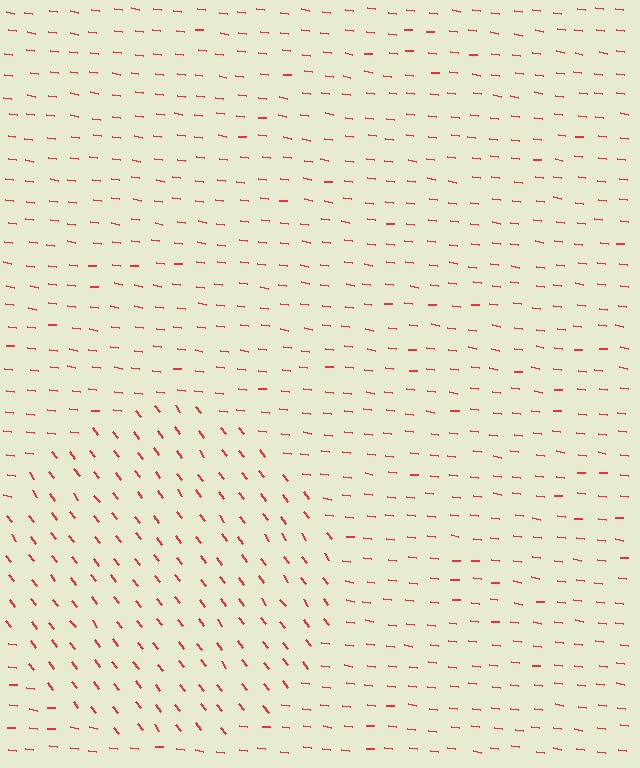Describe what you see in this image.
The image is filled with small red line segments. A circle region in the image has lines oriented differently from the surrounding lines, creating a visible texture boundary.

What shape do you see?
I see a circle.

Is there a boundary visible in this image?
Yes, there is a texture boundary formed by a change in line orientation.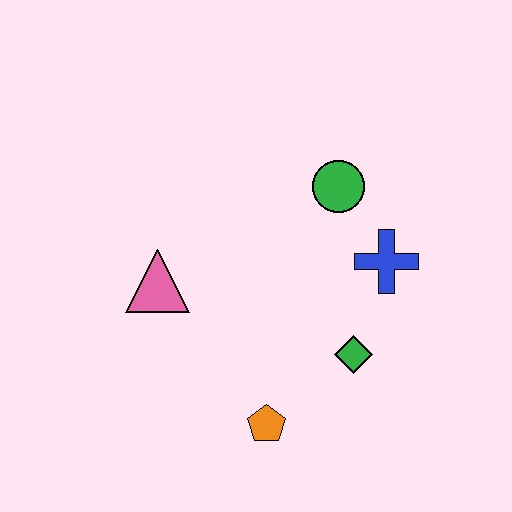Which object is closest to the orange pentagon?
The green diamond is closest to the orange pentagon.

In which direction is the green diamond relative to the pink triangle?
The green diamond is to the right of the pink triangle.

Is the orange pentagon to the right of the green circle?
No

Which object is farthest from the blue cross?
The pink triangle is farthest from the blue cross.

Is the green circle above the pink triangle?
Yes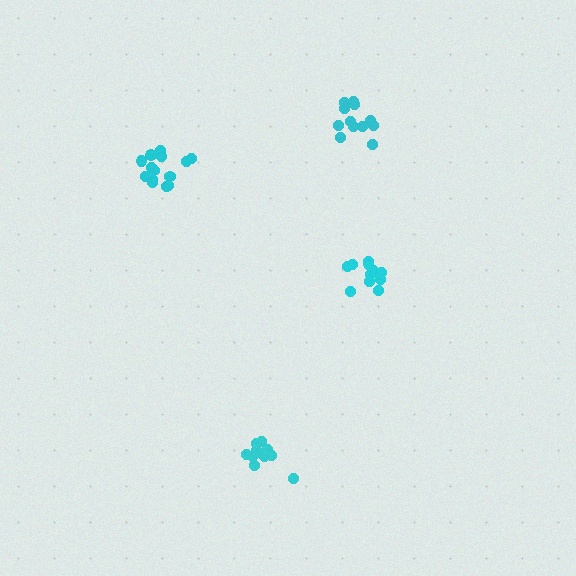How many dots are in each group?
Group 1: 11 dots, Group 2: 12 dots, Group 3: 12 dots, Group 4: 14 dots (49 total).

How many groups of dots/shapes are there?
There are 4 groups.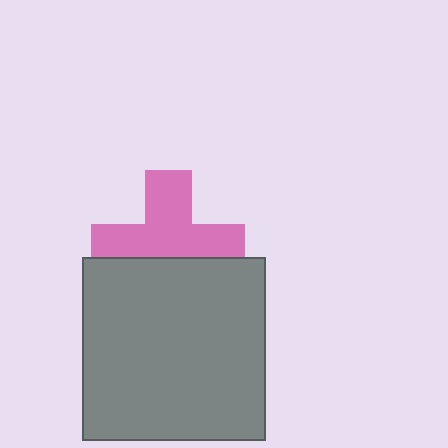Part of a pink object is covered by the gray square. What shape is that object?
It is a cross.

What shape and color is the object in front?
The object in front is a gray square.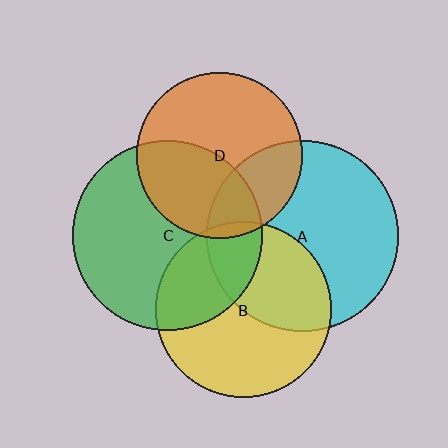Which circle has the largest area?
Circle A (cyan).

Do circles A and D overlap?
Yes.